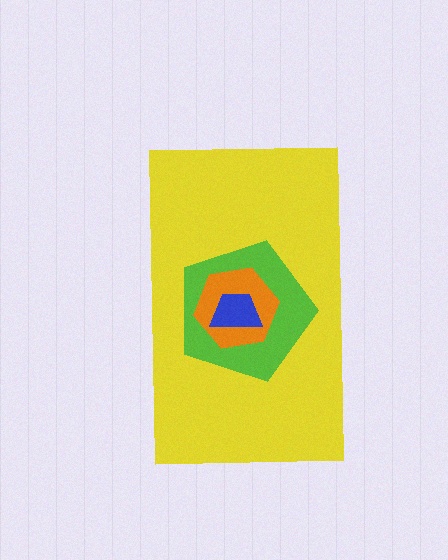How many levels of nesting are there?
4.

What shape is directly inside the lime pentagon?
The orange hexagon.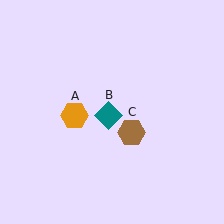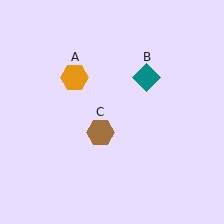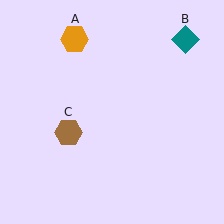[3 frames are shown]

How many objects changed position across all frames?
3 objects changed position: orange hexagon (object A), teal diamond (object B), brown hexagon (object C).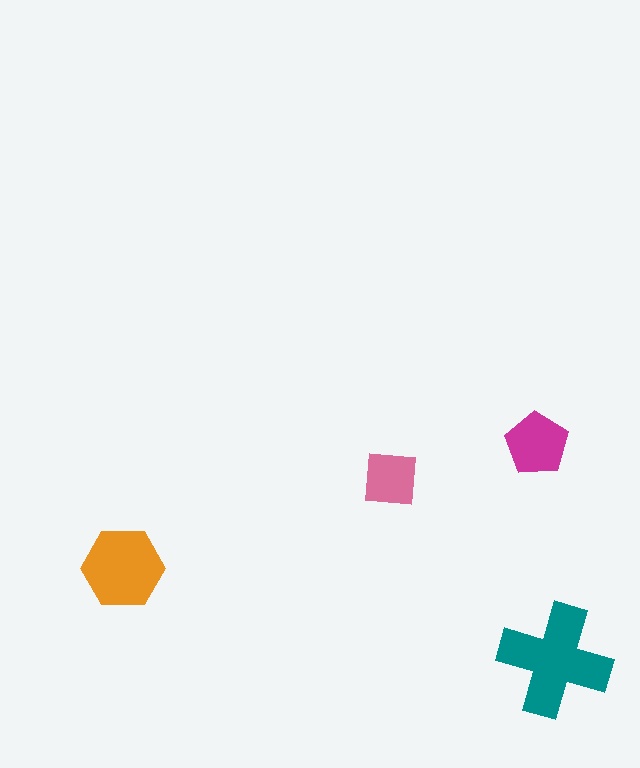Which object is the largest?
The teal cross.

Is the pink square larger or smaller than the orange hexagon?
Smaller.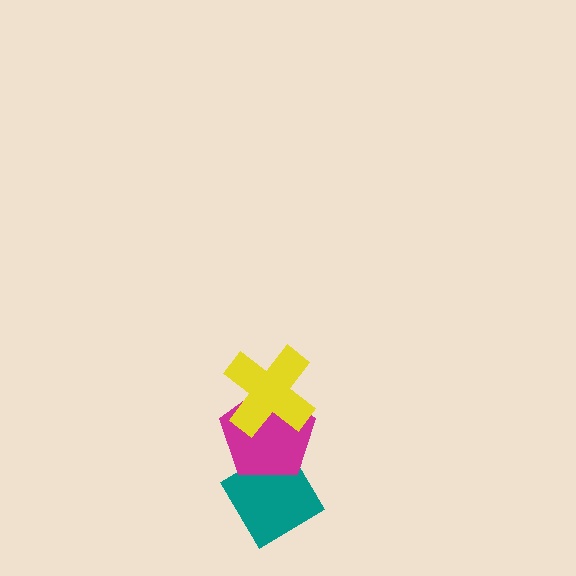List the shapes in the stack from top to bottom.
From top to bottom: the yellow cross, the magenta pentagon, the teal diamond.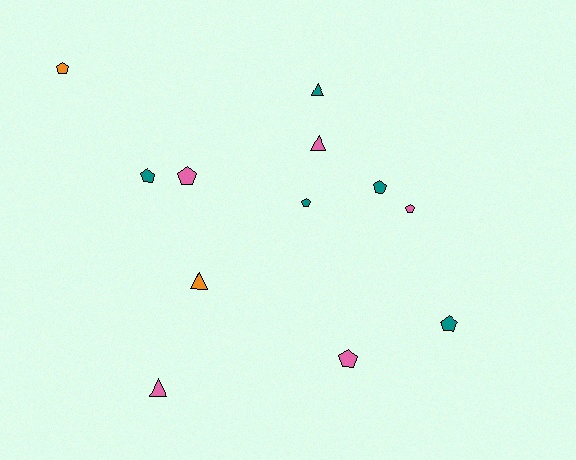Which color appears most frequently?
Teal, with 5 objects.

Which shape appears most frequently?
Pentagon, with 8 objects.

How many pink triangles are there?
There are 2 pink triangles.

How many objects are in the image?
There are 12 objects.